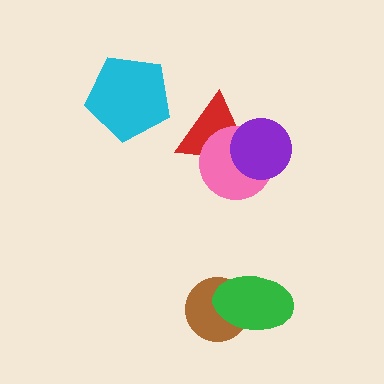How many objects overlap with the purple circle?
2 objects overlap with the purple circle.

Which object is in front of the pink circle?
The purple circle is in front of the pink circle.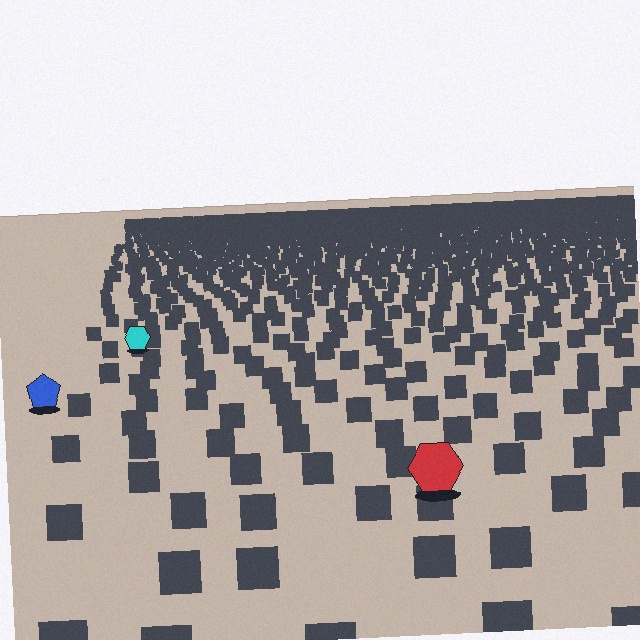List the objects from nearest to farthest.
From nearest to farthest: the red hexagon, the blue pentagon, the cyan hexagon.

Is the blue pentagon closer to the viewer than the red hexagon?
No. The red hexagon is closer — you can tell from the texture gradient: the ground texture is coarser near it.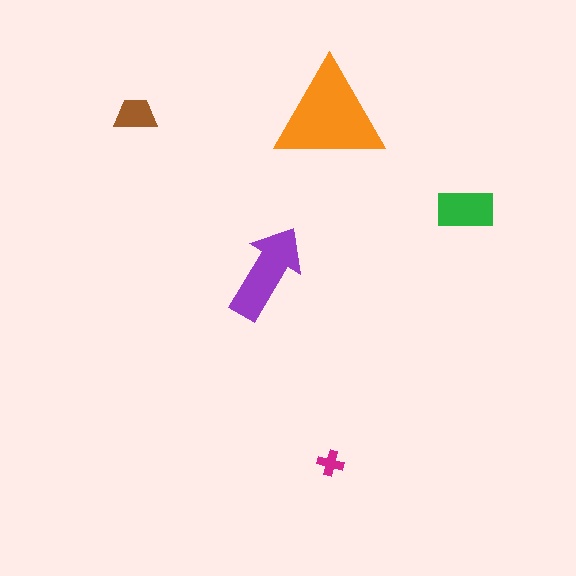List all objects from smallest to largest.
The magenta cross, the brown trapezoid, the green rectangle, the purple arrow, the orange triangle.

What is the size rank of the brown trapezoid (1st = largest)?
4th.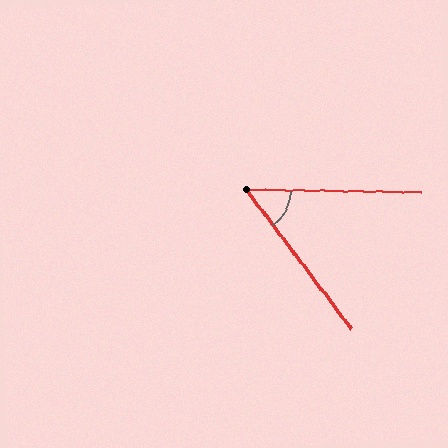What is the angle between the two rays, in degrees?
Approximately 52 degrees.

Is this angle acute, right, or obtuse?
It is acute.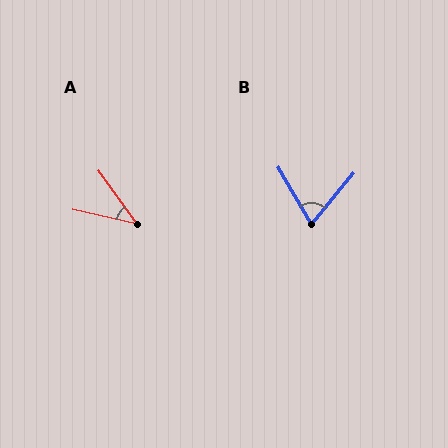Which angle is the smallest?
A, at approximately 41 degrees.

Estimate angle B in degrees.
Approximately 70 degrees.